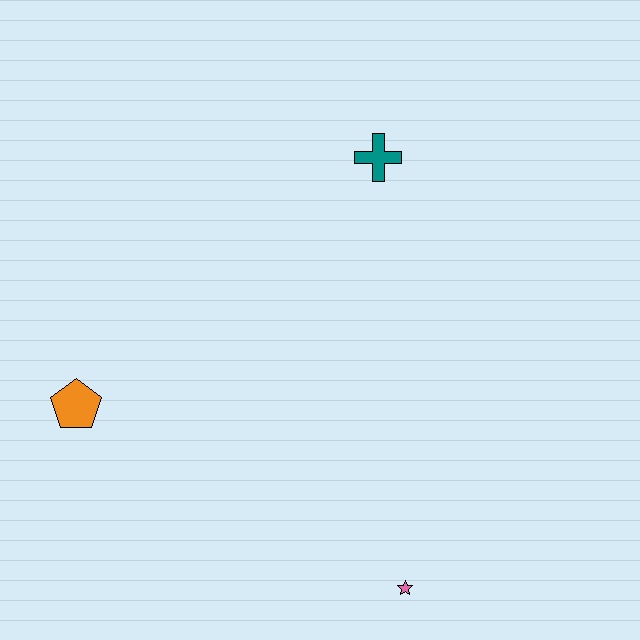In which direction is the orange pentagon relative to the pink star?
The orange pentagon is to the left of the pink star.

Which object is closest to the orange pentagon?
The pink star is closest to the orange pentagon.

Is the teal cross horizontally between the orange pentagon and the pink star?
Yes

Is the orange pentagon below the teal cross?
Yes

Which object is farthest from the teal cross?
The pink star is farthest from the teal cross.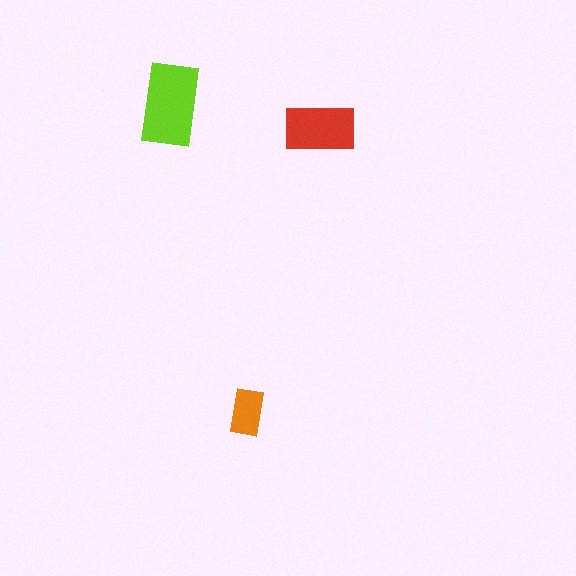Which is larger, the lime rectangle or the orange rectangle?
The lime one.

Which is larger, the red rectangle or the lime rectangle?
The lime one.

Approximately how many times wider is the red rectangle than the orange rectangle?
About 1.5 times wider.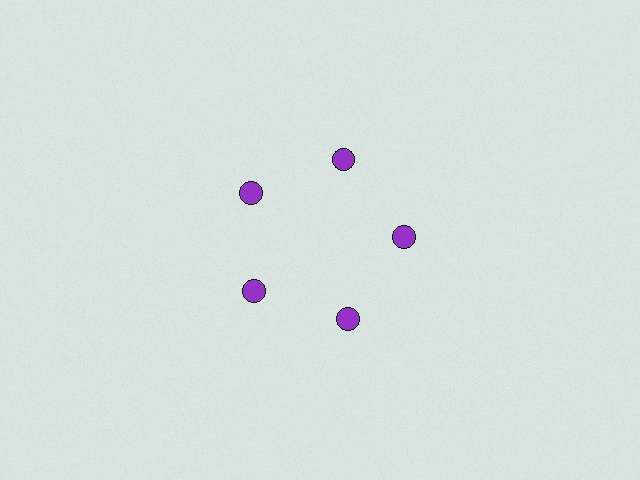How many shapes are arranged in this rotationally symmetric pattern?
There are 5 shapes, arranged in 5 groups of 1.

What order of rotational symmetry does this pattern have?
This pattern has 5-fold rotational symmetry.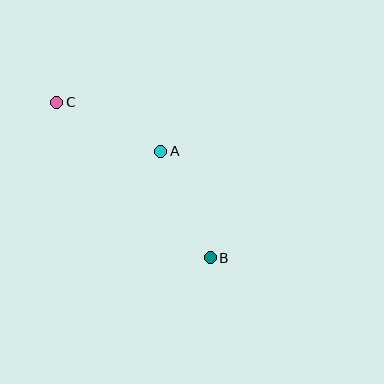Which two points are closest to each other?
Points A and C are closest to each other.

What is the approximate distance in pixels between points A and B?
The distance between A and B is approximately 117 pixels.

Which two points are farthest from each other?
Points B and C are farthest from each other.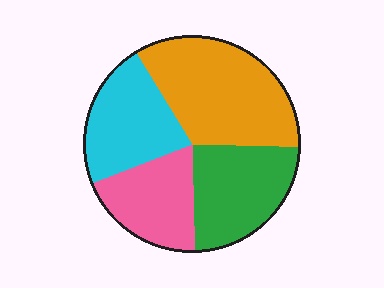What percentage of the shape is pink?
Pink covers around 20% of the shape.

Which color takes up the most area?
Orange, at roughly 35%.